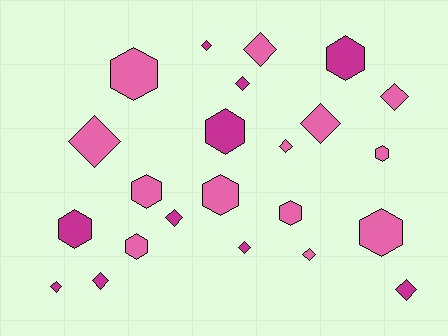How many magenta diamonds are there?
There are 7 magenta diamonds.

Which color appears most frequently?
Pink, with 13 objects.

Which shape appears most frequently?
Diamond, with 13 objects.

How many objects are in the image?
There are 23 objects.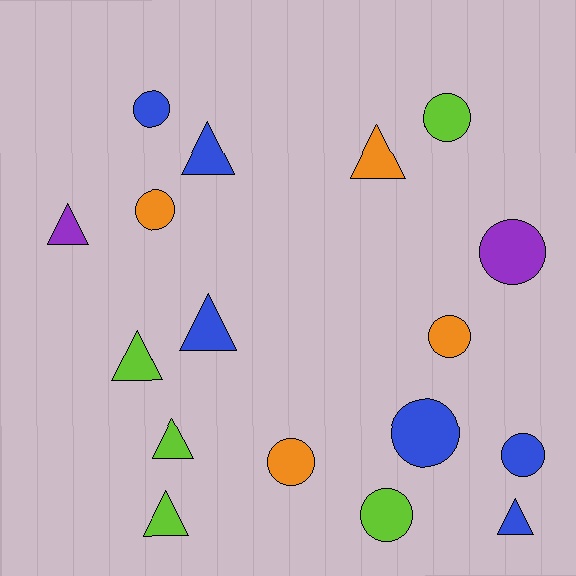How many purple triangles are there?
There is 1 purple triangle.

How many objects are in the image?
There are 17 objects.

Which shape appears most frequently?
Circle, with 9 objects.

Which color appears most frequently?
Blue, with 6 objects.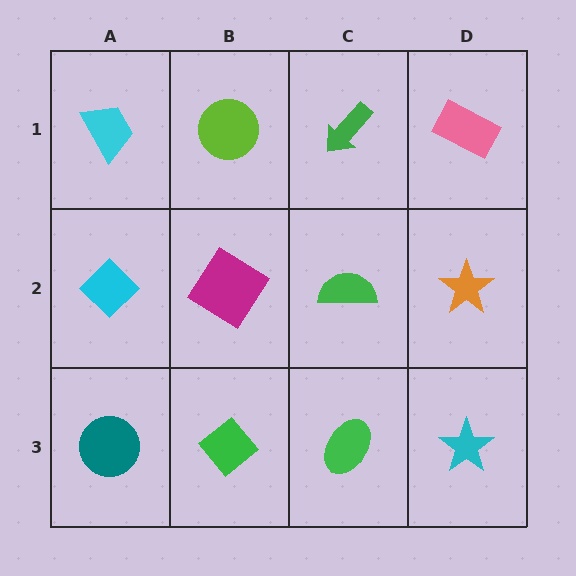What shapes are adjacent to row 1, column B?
A magenta diamond (row 2, column B), a cyan trapezoid (row 1, column A), a green arrow (row 1, column C).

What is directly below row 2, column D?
A cyan star.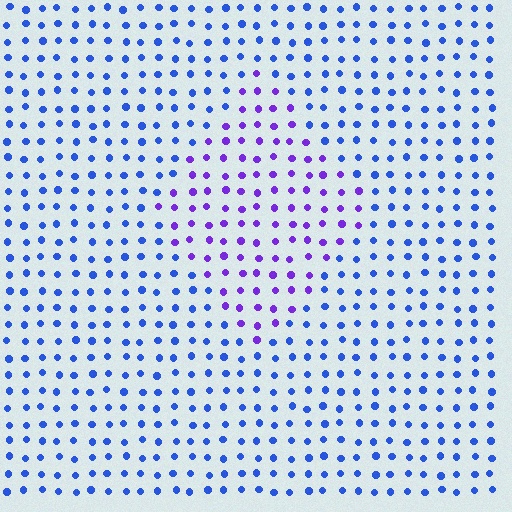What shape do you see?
I see a diamond.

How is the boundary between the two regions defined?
The boundary is defined purely by a slight shift in hue (about 42 degrees). Spacing, size, and orientation are identical on both sides.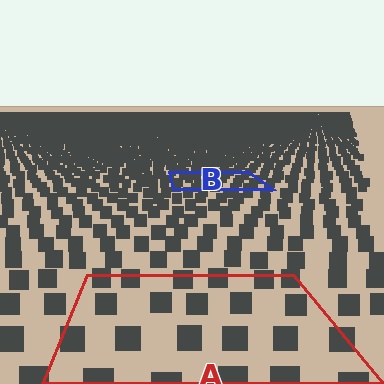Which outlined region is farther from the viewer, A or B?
Region B is farther from the viewer — the texture elements inside it appear smaller and more densely packed.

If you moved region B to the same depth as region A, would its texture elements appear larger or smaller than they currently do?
They would appear larger. At a closer depth, the same texture elements are projected at a bigger on-screen size.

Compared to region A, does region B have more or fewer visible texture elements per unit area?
Region B has more texture elements per unit area — they are packed more densely because it is farther away.